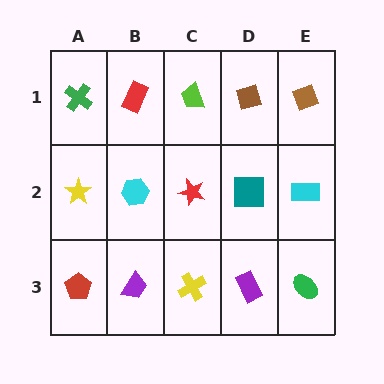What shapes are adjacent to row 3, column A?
A yellow star (row 2, column A), a purple trapezoid (row 3, column B).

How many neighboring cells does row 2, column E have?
3.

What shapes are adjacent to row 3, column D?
A teal square (row 2, column D), a yellow cross (row 3, column C), a green ellipse (row 3, column E).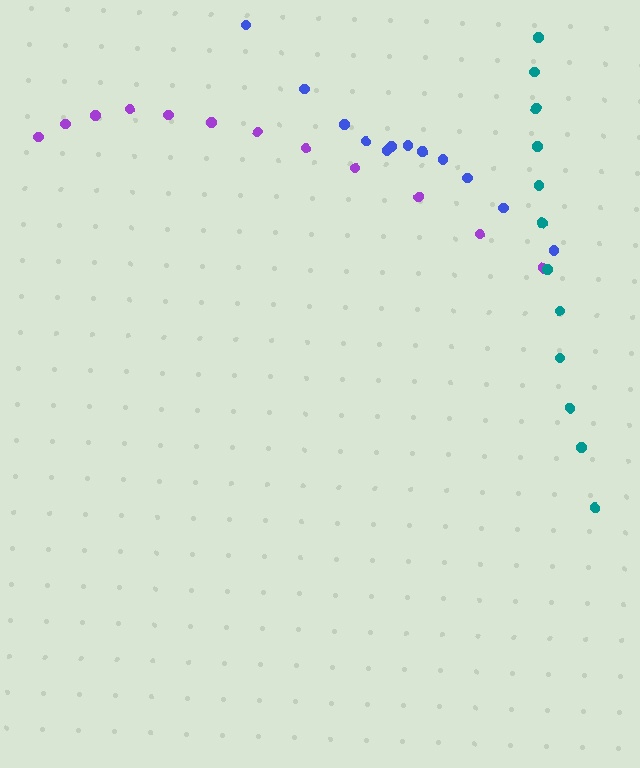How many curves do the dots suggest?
There are 3 distinct paths.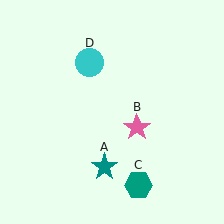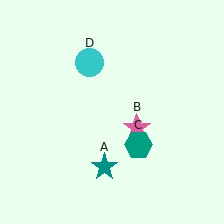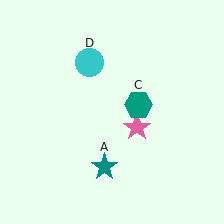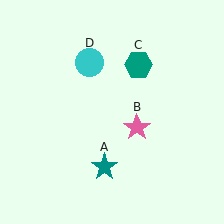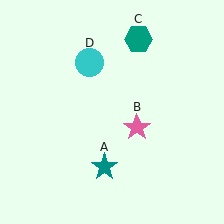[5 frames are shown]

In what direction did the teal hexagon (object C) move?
The teal hexagon (object C) moved up.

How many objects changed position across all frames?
1 object changed position: teal hexagon (object C).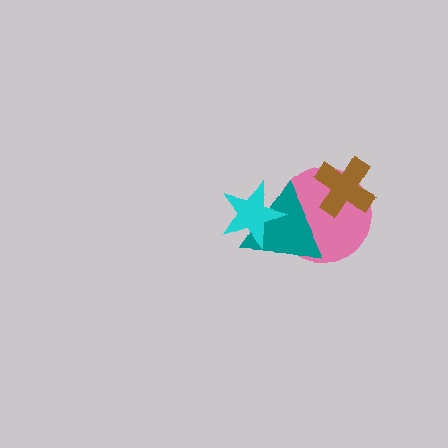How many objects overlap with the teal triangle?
2 objects overlap with the teal triangle.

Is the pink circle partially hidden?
Yes, it is partially covered by another shape.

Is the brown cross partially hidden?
No, no other shape covers it.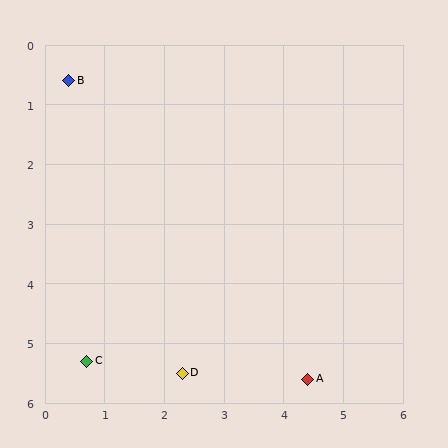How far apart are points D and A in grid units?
Points D and A are about 2.1 grid units apart.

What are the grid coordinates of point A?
Point A is at approximately (4.4, 5.6).